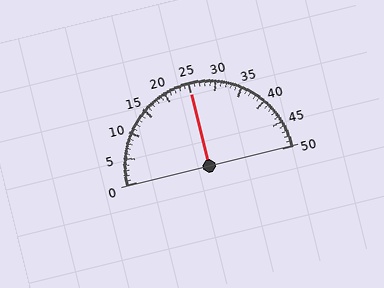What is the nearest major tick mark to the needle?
The nearest major tick mark is 25.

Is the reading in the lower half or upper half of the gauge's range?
The reading is in the upper half of the range (0 to 50).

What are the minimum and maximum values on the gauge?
The gauge ranges from 0 to 50.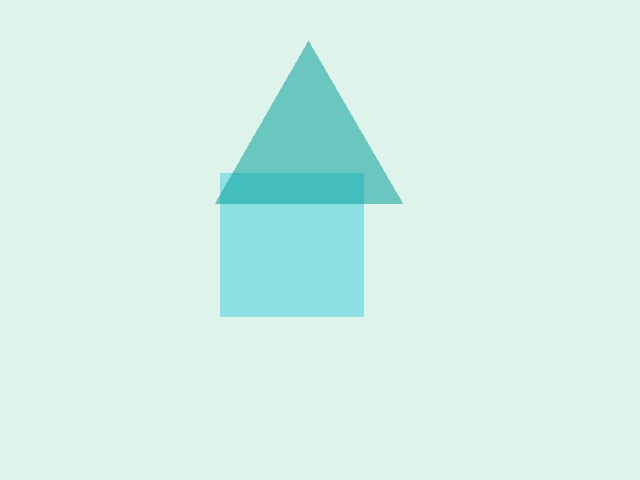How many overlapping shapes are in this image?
There are 2 overlapping shapes in the image.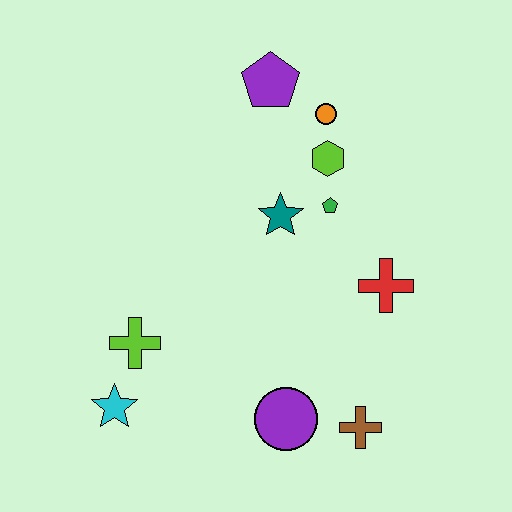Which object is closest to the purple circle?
The brown cross is closest to the purple circle.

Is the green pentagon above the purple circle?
Yes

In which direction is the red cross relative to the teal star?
The red cross is to the right of the teal star.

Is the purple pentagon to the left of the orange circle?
Yes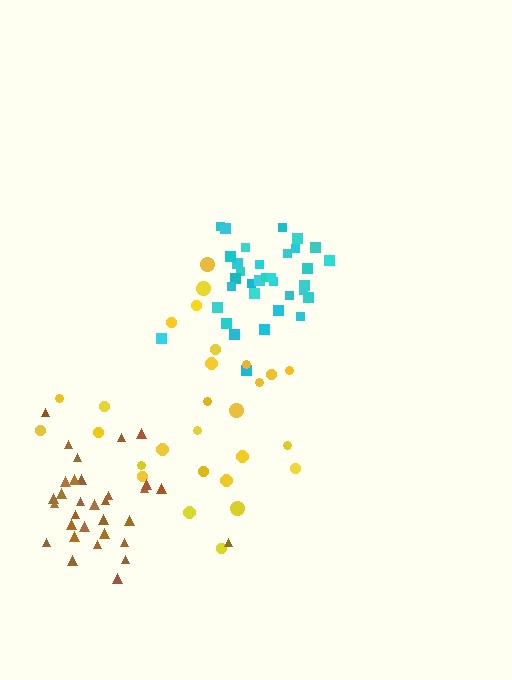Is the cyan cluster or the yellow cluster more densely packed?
Cyan.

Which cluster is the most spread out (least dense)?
Yellow.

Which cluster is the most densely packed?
Cyan.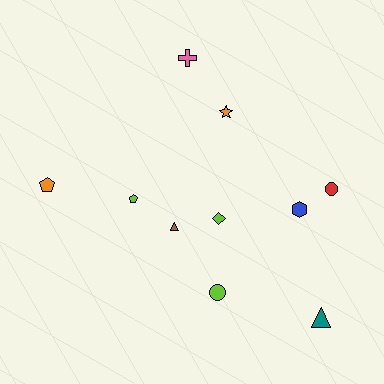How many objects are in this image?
There are 10 objects.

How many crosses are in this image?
There is 1 cross.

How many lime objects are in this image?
There are 3 lime objects.